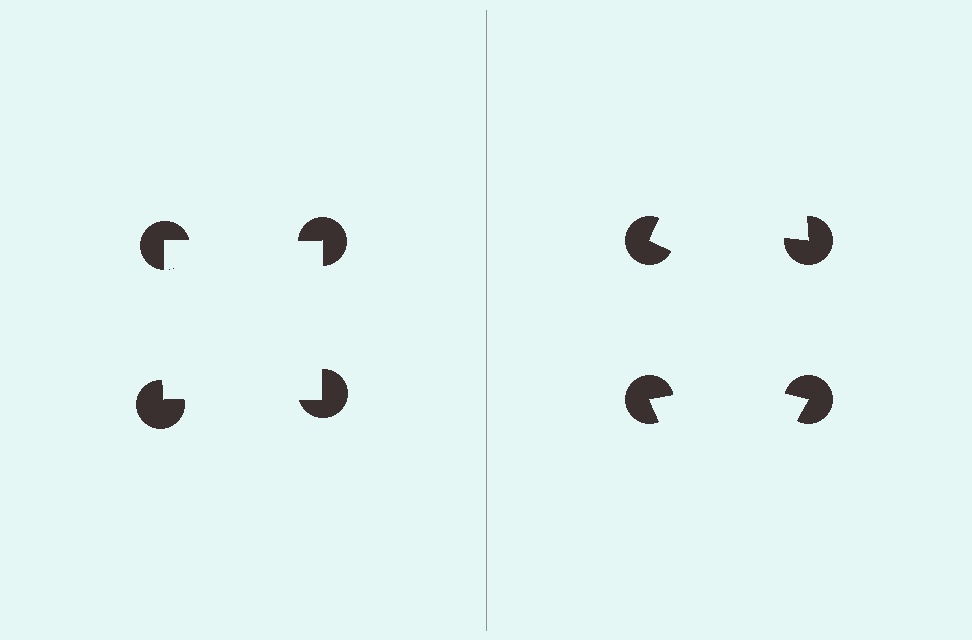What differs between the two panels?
The pac-man discs are positioned identically on both sides; only the wedge orientations differ. On the left they align to a square; on the right they are misaligned.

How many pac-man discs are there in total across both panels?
8 — 4 on each side.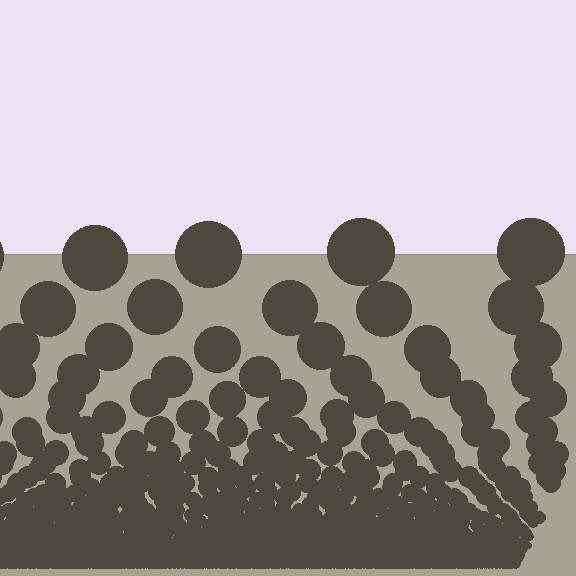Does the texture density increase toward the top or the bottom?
Density increases toward the bottom.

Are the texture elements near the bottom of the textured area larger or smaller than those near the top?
Smaller. The gradient is inverted — elements near the bottom are smaller and denser.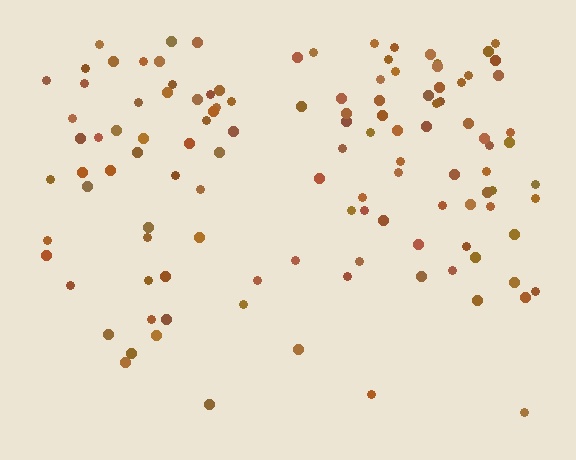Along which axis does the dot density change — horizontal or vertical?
Vertical.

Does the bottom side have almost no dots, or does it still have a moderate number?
Still a moderate number, just noticeably fewer than the top.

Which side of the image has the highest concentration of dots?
The top.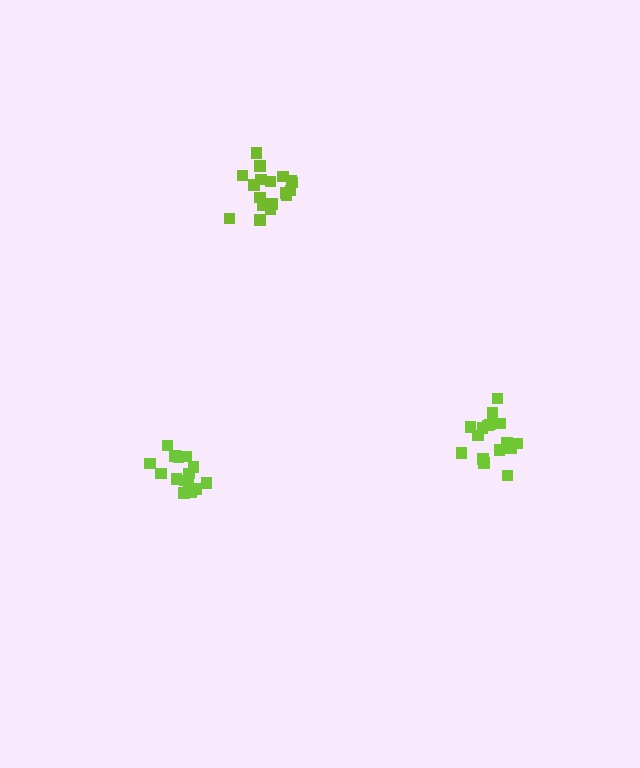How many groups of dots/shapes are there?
There are 3 groups.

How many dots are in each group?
Group 1: 16 dots, Group 2: 19 dots, Group 3: 17 dots (52 total).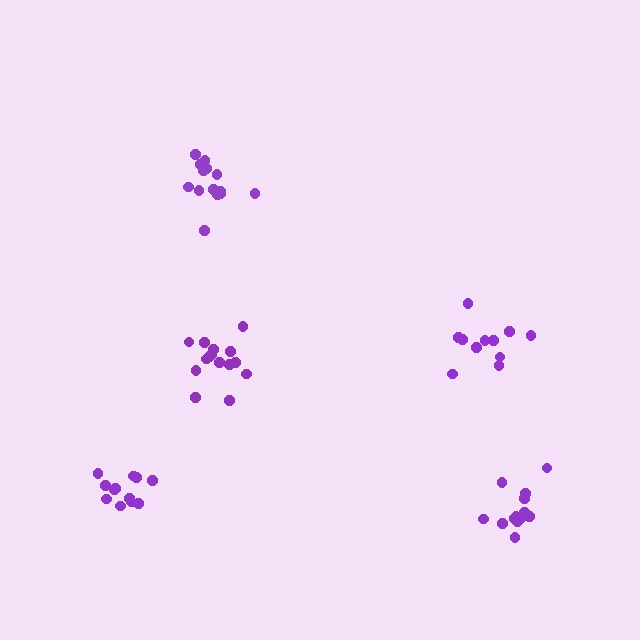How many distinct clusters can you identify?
There are 5 distinct clusters.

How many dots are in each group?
Group 1: 12 dots, Group 2: 12 dots, Group 3: 13 dots, Group 4: 15 dots, Group 5: 15 dots (67 total).